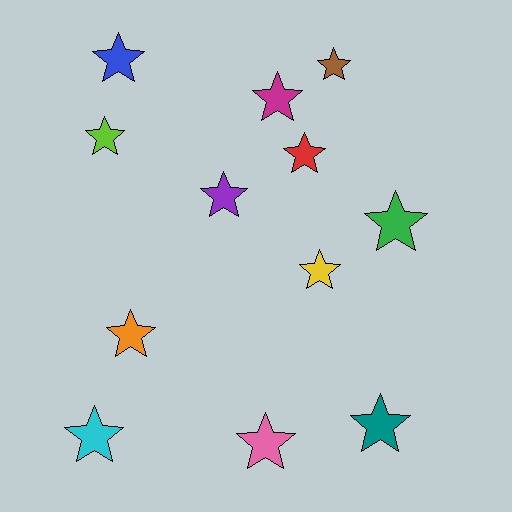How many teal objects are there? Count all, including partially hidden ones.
There is 1 teal object.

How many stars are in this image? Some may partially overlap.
There are 12 stars.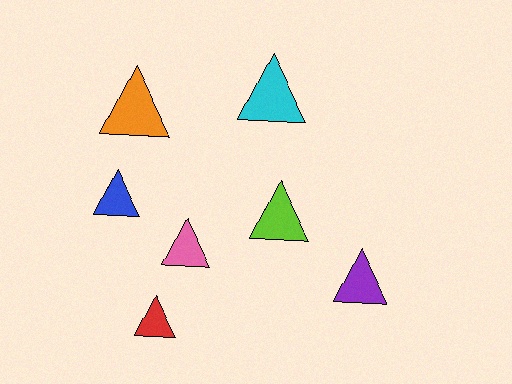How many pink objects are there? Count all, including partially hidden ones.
There is 1 pink object.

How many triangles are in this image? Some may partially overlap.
There are 7 triangles.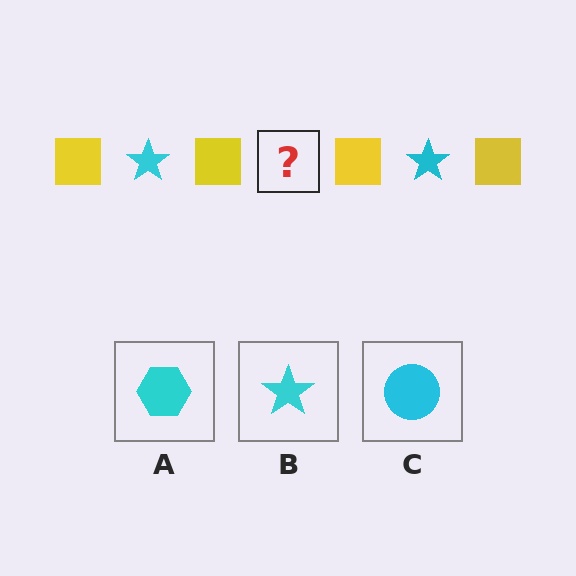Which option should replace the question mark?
Option B.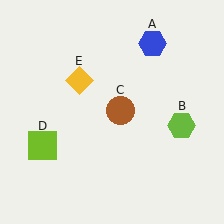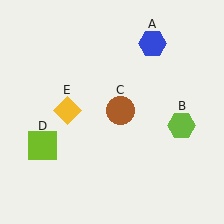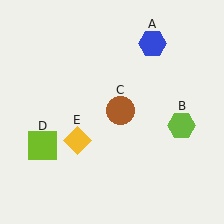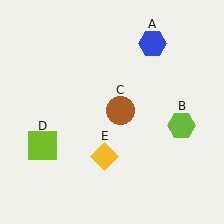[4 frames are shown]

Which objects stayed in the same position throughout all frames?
Blue hexagon (object A) and lime hexagon (object B) and brown circle (object C) and lime square (object D) remained stationary.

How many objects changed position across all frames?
1 object changed position: yellow diamond (object E).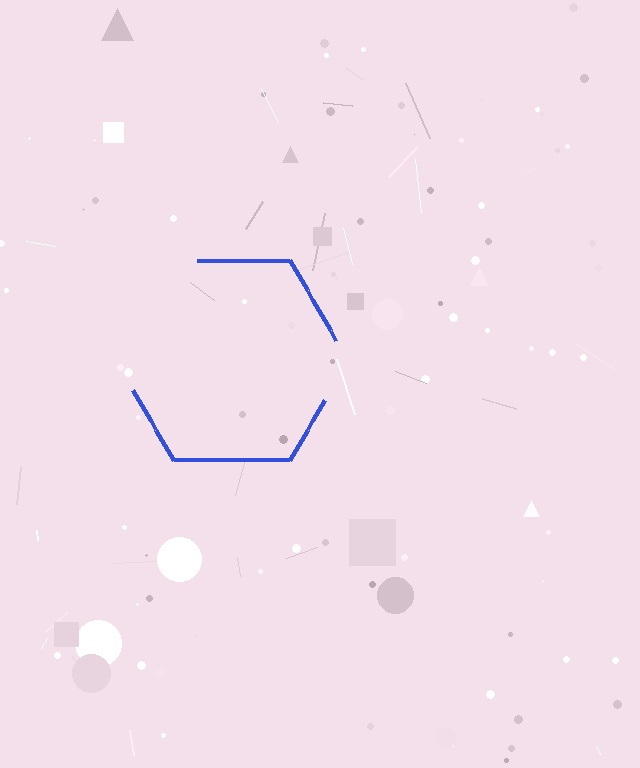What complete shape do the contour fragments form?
The contour fragments form a hexagon.